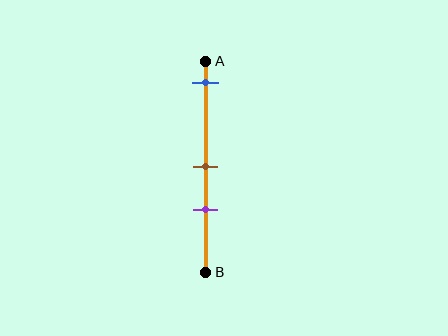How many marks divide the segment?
There are 3 marks dividing the segment.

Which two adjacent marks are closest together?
The brown and purple marks are the closest adjacent pair.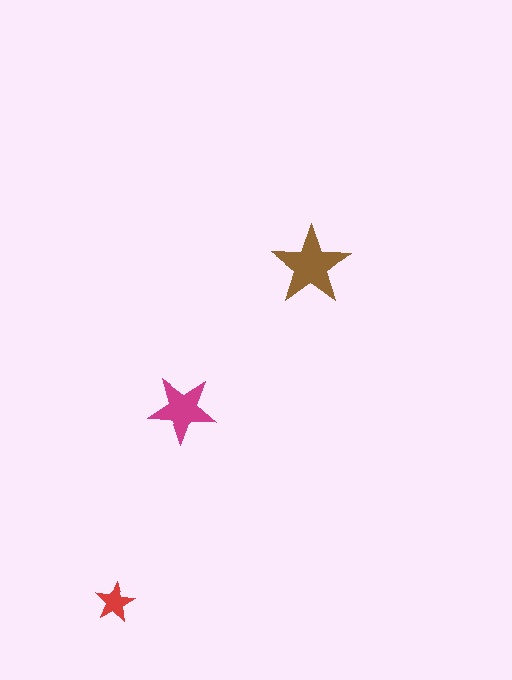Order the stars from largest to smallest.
the brown one, the magenta one, the red one.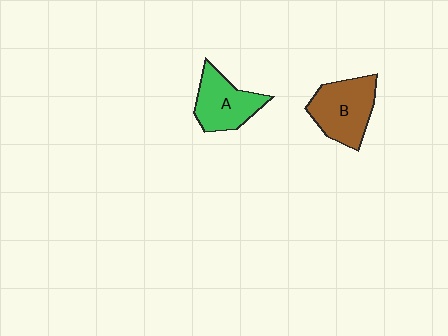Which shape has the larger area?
Shape B (brown).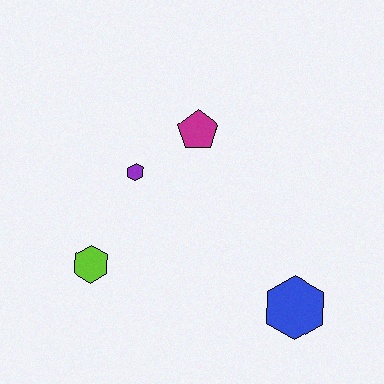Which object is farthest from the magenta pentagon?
The blue hexagon is farthest from the magenta pentagon.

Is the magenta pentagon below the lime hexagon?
No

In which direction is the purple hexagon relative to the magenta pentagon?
The purple hexagon is to the left of the magenta pentagon.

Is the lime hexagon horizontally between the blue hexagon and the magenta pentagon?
No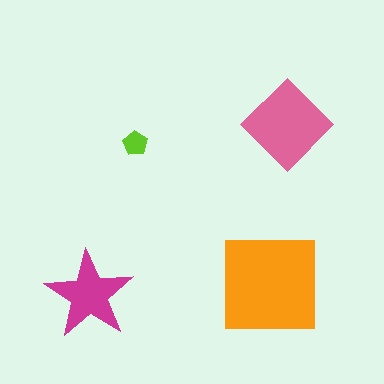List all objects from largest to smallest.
The orange square, the pink diamond, the magenta star, the lime pentagon.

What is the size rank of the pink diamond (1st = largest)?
2nd.